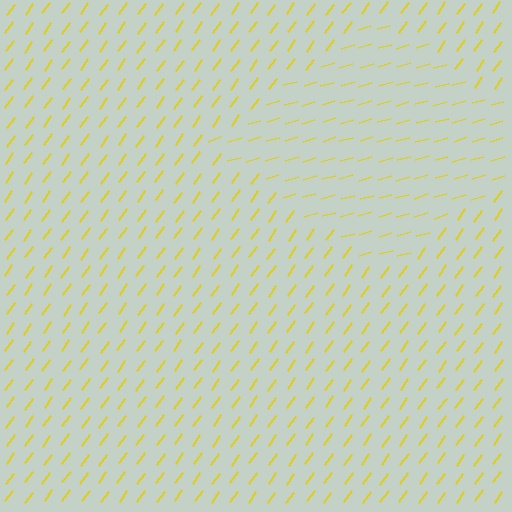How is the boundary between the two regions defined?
The boundary is defined purely by a change in line orientation (approximately 38 degrees difference). All lines are the same color and thickness.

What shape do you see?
I see a diamond.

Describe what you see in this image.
The image is filled with small yellow line segments. A diamond region in the image has lines oriented differently from the surrounding lines, creating a visible texture boundary.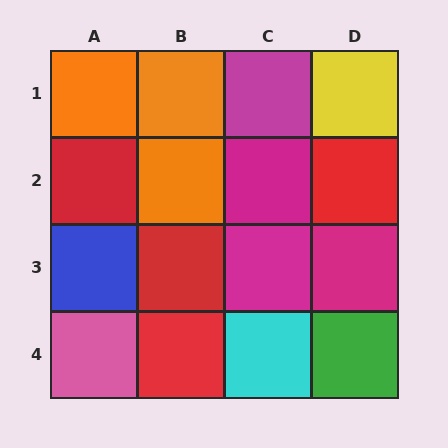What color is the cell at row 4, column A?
Pink.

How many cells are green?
1 cell is green.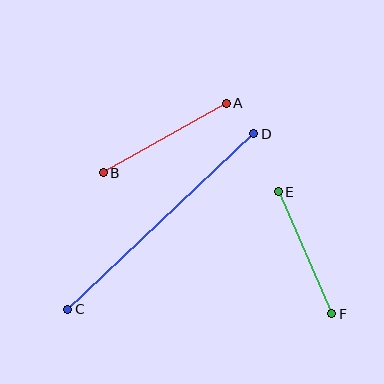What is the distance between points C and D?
The distance is approximately 256 pixels.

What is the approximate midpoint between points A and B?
The midpoint is at approximately (165, 138) pixels.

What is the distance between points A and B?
The distance is approximately 141 pixels.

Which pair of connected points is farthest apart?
Points C and D are farthest apart.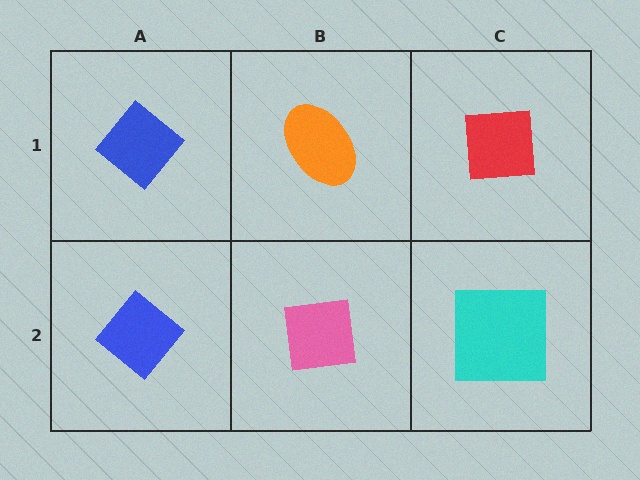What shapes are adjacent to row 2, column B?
An orange ellipse (row 1, column B), a blue diamond (row 2, column A), a cyan square (row 2, column C).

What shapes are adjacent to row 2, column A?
A blue diamond (row 1, column A), a pink square (row 2, column B).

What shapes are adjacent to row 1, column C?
A cyan square (row 2, column C), an orange ellipse (row 1, column B).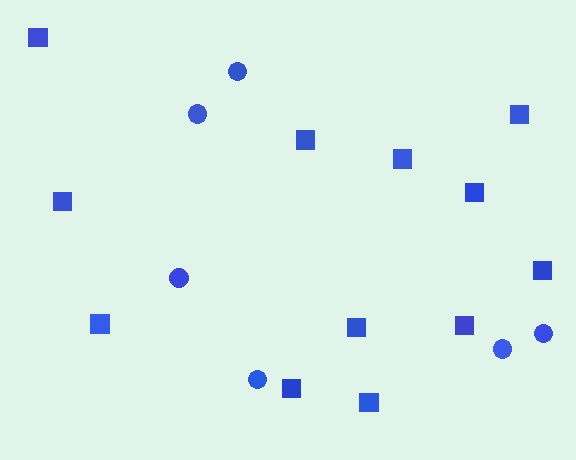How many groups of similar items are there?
There are 2 groups: one group of circles (6) and one group of squares (12).